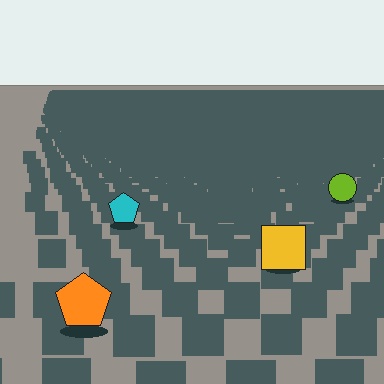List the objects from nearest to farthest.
From nearest to farthest: the orange pentagon, the yellow square, the cyan pentagon, the lime circle.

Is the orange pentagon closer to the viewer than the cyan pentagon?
Yes. The orange pentagon is closer — you can tell from the texture gradient: the ground texture is coarser near it.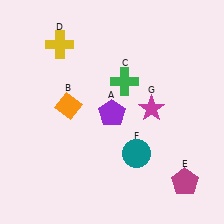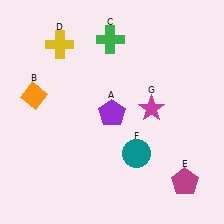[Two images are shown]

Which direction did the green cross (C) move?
The green cross (C) moved up.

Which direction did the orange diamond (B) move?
The orange diamond (B) moved left.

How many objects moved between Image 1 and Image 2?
2 objects moved between the two images.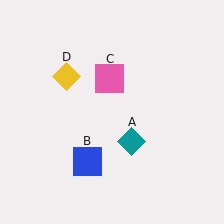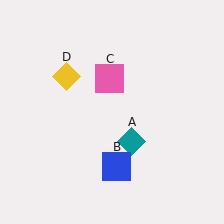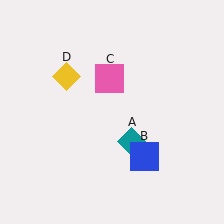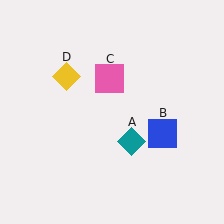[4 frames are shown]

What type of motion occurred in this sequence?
The blue square (object B) rotated counterclockwise around the center of the scene.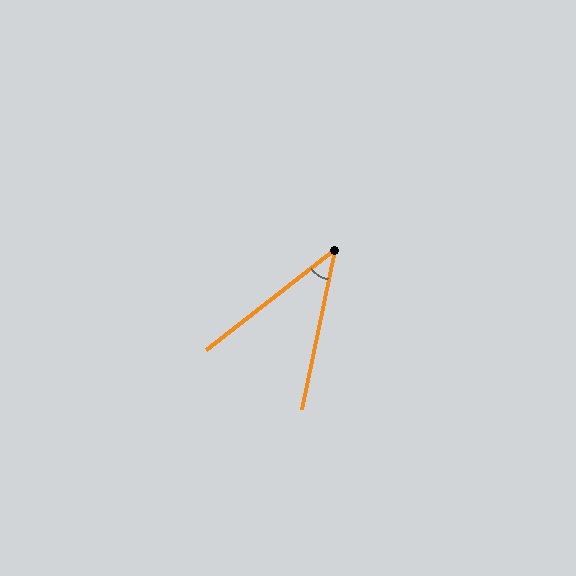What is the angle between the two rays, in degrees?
Approximately 40 degrees.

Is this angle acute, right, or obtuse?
It is acute.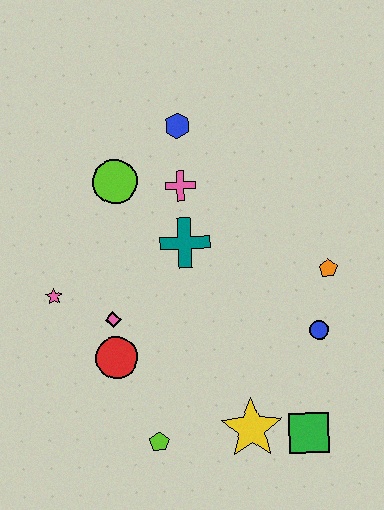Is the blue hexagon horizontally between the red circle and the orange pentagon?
Yes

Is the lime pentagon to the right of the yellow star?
No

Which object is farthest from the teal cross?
The green square is farthest from the teal cross.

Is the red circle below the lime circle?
Yes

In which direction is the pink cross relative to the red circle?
The pink cross is above the red circle.